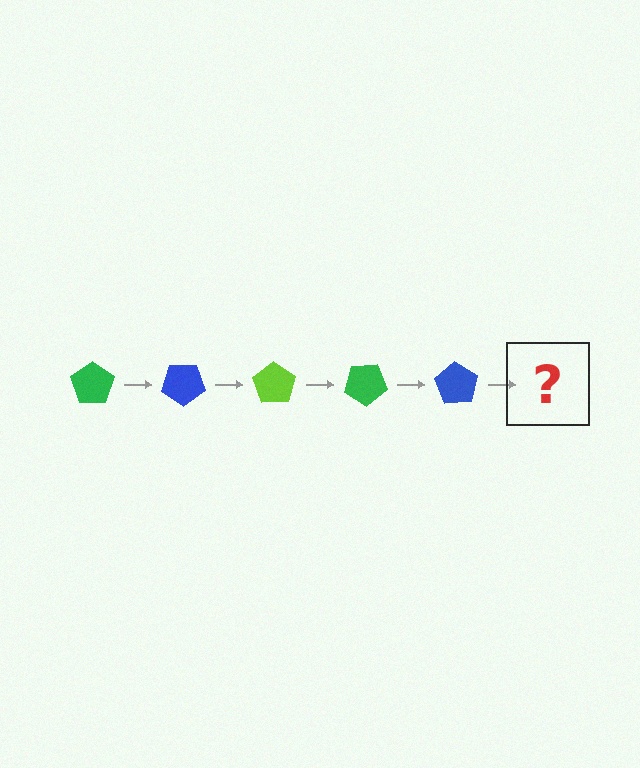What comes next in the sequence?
The next element should be a lime pentagon, rotated 175 degrees from the start.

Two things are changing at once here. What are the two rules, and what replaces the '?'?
The two rules are that it rotates 35 degrees each step and the color cycles through green, blue, and lime. The '?' should be a lime pentagon, rotated 175 degrees from the start.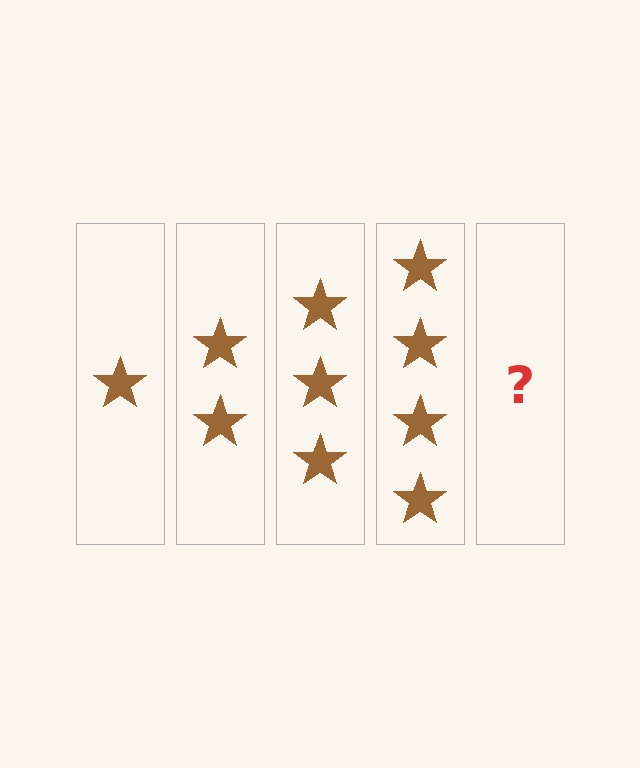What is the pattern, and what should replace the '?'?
The pattern is that each step adds one more star. The '?' should be 5 stars.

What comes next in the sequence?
The next element should be 5 stars.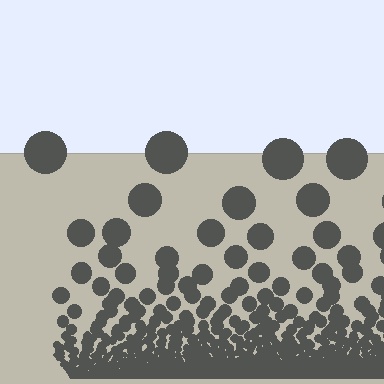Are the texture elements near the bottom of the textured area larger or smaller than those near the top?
Smaller. The gradient is inverted — elements near the bottom are smaller and denser.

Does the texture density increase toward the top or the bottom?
Density increases toward the bottom.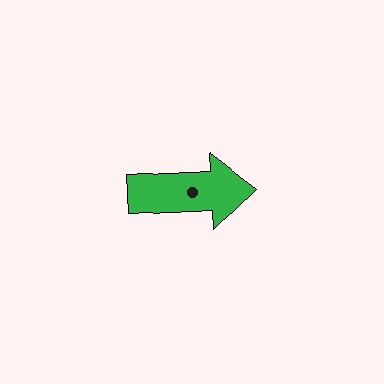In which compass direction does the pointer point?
East.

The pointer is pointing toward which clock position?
Roughly 3 o'clock.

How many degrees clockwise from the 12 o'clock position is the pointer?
Approximately 87 degrees.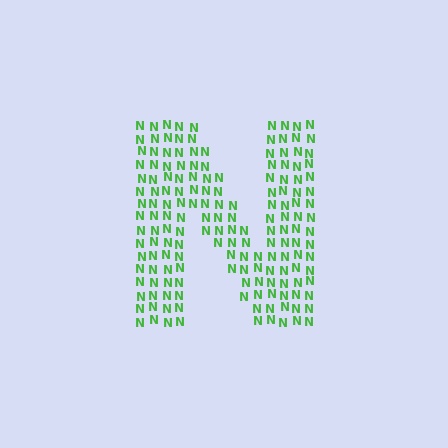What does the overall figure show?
The overall figure shows the letter N.